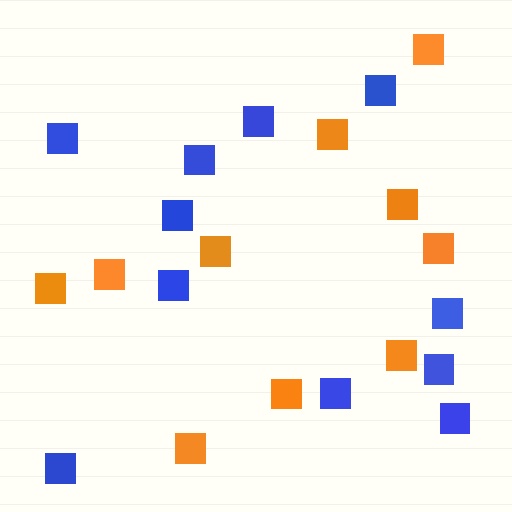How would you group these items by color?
There are 2 groups: one group of orange squares (10) and one group of blue squares (11).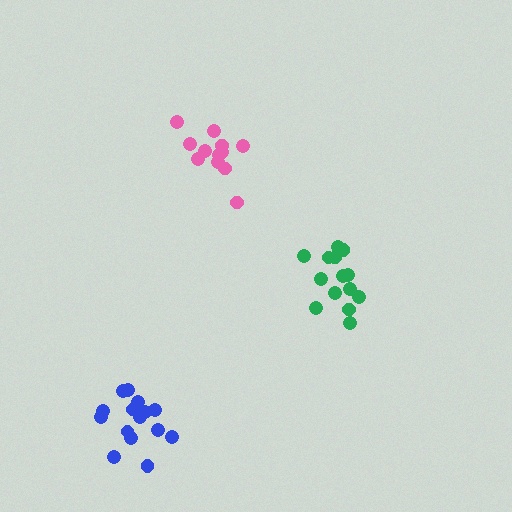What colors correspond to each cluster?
The clusters are colored: green, pink, blue.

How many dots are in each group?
Group 1: 14 dots, Group 2: 12 dots, Group 3: 15 dots (41 total).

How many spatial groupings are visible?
There are 3 spatial groupings.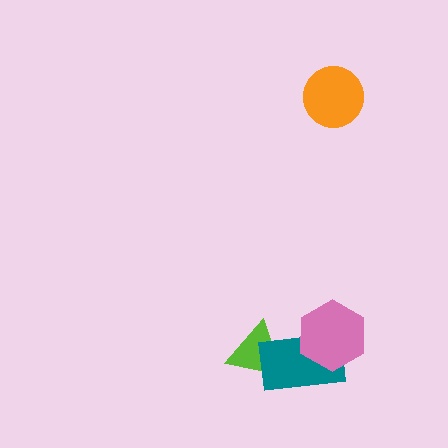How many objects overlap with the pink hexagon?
1 object overlaps with the pink hexagon.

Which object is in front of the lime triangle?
The teal rectangle is in front of the lime triangle.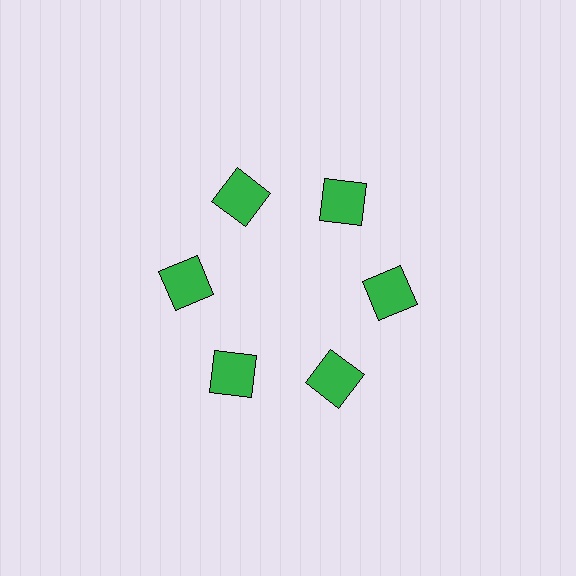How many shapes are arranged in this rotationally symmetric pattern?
There are 6 shapes, arranged in 6 groups of 1.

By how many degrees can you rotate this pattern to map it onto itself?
The pattern maps onto itself every 60 degrees of rotation.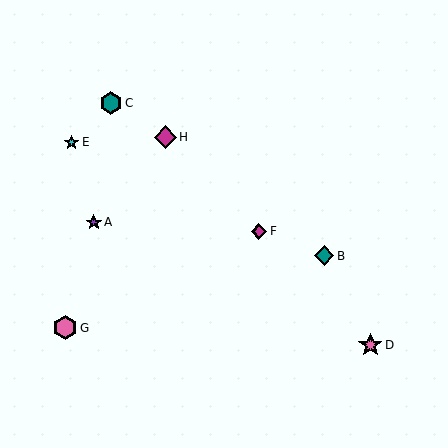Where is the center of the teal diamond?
The center of the teal diamond is at (324, 256).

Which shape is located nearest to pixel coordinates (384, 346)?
The pink star (labeled D) at (370, 345) is nearest to that location.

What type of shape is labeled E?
Shape E is a cyan star.